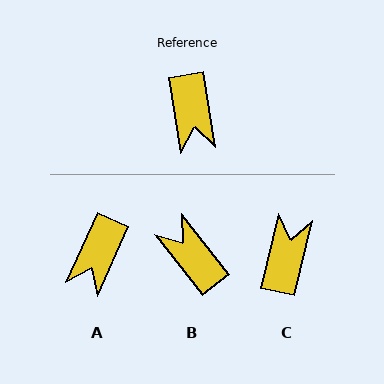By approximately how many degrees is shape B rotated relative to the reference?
Approximately 151 degrees clockwise.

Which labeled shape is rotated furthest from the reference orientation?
C, about 158 degrees away.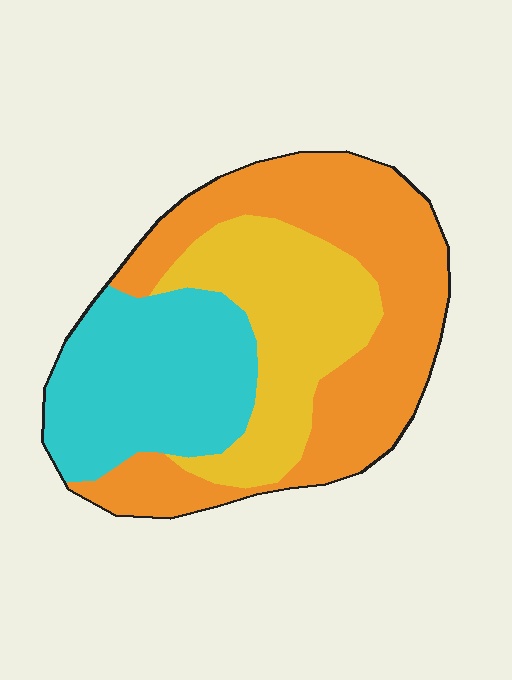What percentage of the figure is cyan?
Cyan takes up about one third (1/3) of the figure.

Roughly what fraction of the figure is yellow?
Yellow takes up about one quarter (1/4) of the figure.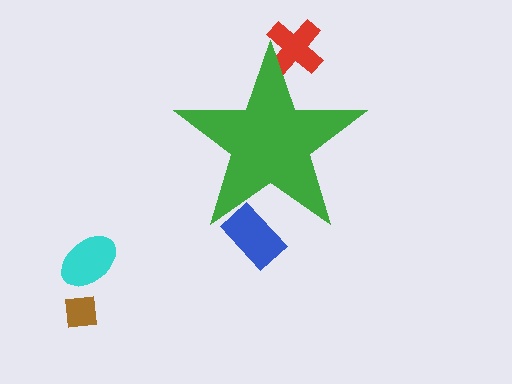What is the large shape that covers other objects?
A green star.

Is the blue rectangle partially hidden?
Yes, the blue rectangle is partially hidden behind the green star.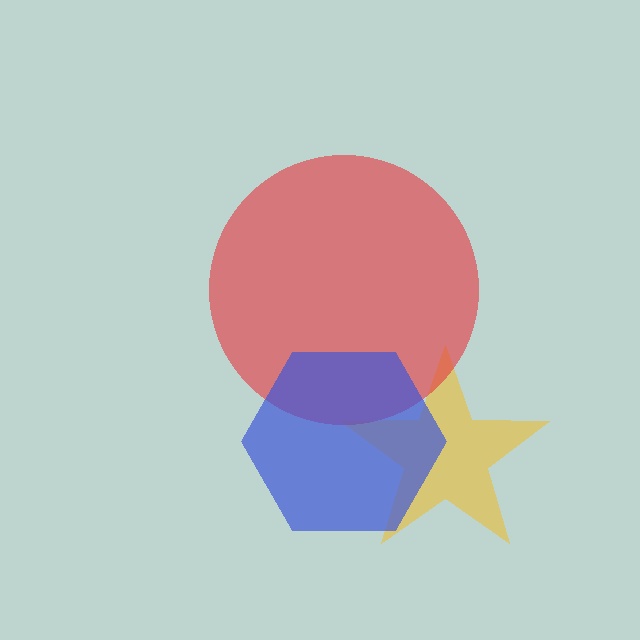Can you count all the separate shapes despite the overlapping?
Yes, there are 3 separate shapes.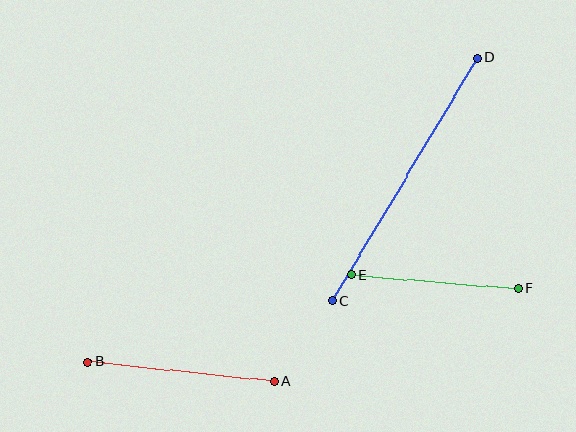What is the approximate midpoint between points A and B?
The midpoint is at approximately (181, 372) pixels.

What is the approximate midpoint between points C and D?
The midpoint is at approximately (405, 179) pixels.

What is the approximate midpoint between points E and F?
The midpoint is at approximately (435, 282) pixels.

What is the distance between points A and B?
The distance is approximately 188 pixels.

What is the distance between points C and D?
The distance is approximately 283 pixels.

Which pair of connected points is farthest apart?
Points C and D are farthest apart.